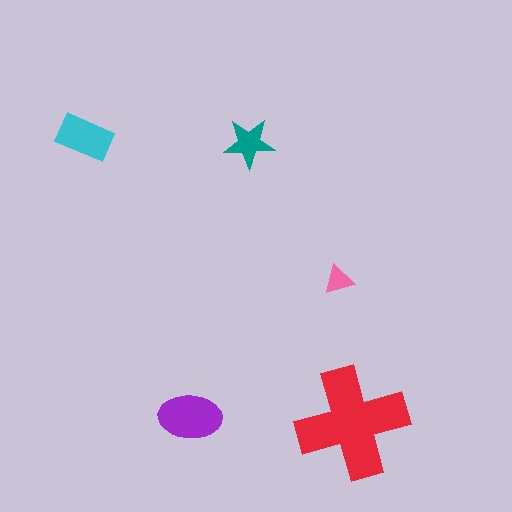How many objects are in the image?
There are 5 objects in the image.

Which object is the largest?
The red cross.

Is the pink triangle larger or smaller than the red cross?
Smaller.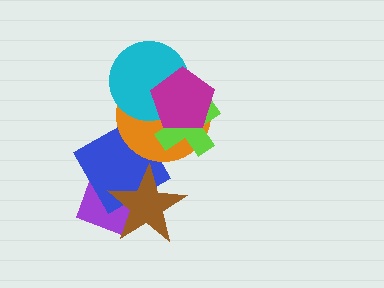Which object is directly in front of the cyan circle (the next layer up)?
The lime cross is directly in front of the cyan circle.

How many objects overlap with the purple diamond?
2 objects overlap with the purple diamond.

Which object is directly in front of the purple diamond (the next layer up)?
The blue diamond is directly in front of the purple diamond.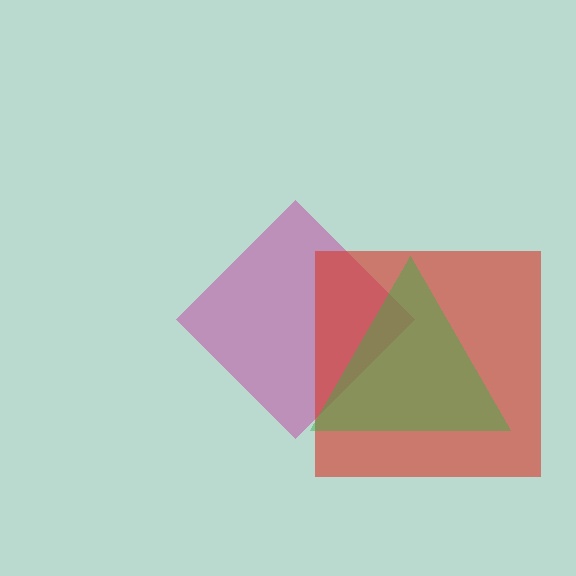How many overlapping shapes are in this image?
There are 3 overlapping shapes in the image.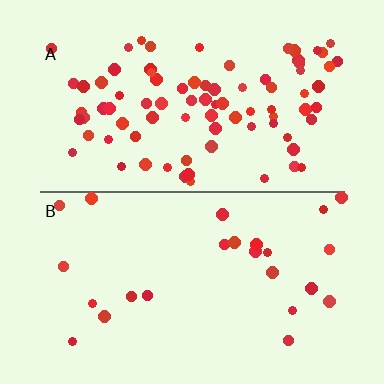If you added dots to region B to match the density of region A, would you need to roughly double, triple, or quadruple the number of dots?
Approximately triple.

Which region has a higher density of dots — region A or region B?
A (the top).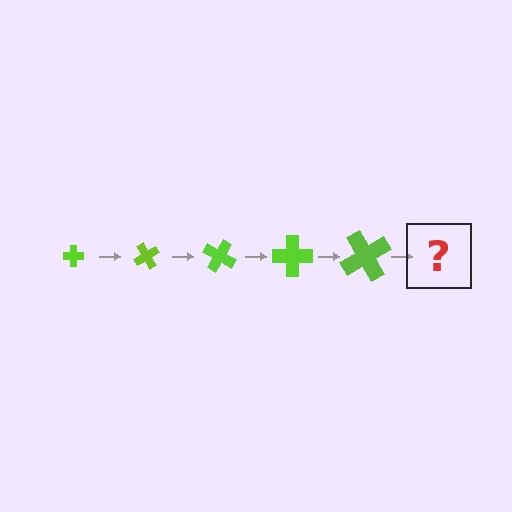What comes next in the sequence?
The next element should be a cross, larger than the previous one and rotated 300 degrees from the start.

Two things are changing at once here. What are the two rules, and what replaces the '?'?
The two rules are that the cross grows larger each step and it rotates 60 degrees each step. The '?' should be a cross, larger than the previous one and rotated 300 degrees from the start.